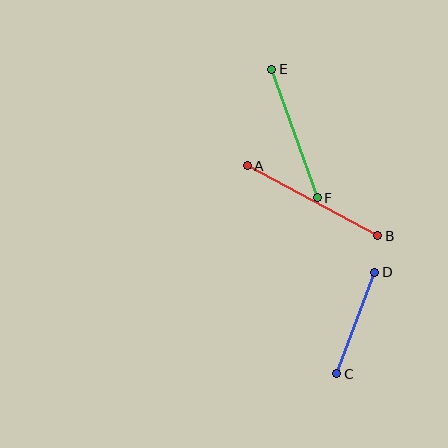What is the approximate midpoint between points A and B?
The midpoint is at approximately (313, 201) pixels.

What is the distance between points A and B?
The distance is approximately 148 pixels.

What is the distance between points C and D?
The distance is approximately 108 pixels.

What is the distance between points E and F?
The distance is approximately 136 pixels.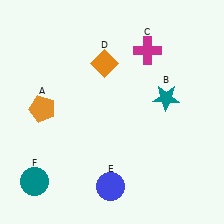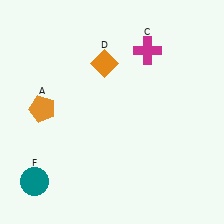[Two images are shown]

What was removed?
The teal star (B), the blue circle (E) were removed in Image 2.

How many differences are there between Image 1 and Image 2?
There are 2 differences between the two images.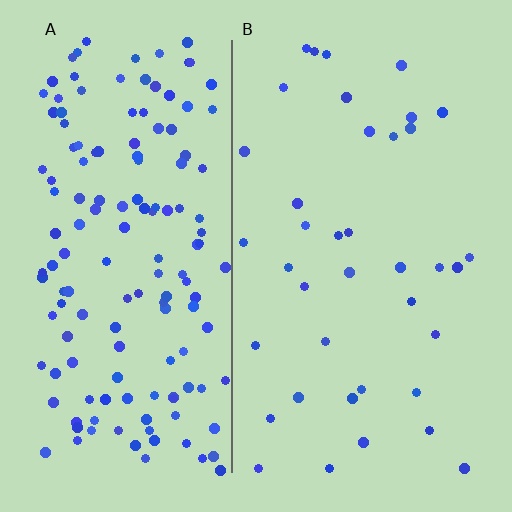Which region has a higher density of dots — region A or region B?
A (the left).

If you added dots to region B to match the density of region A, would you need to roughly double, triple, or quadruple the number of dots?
Approximately quadruple.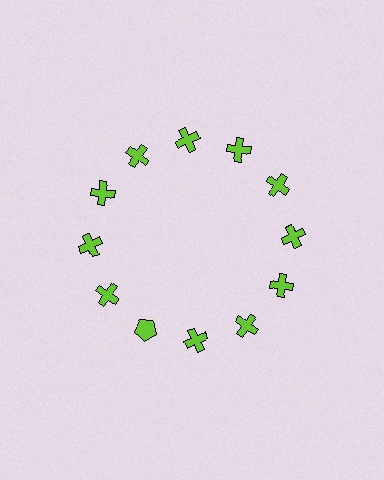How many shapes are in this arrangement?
There are 12 shapes arranged in a ring pattern.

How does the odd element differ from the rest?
It has a different shape: pentagon instead of cross.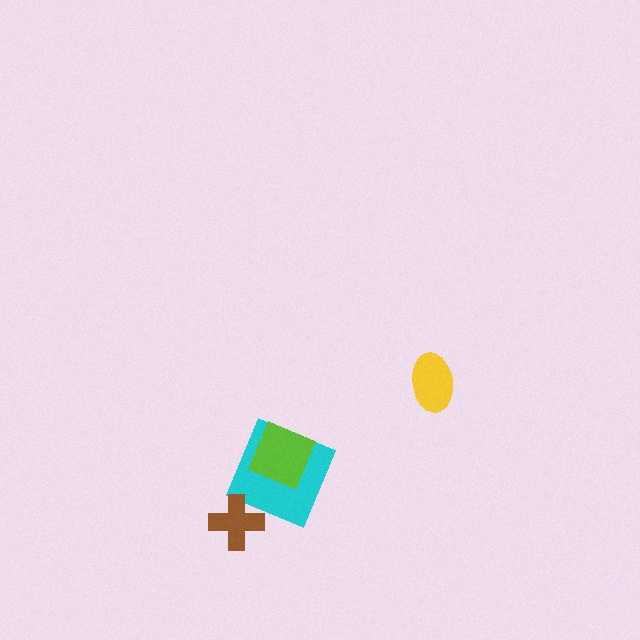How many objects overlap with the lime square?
1 object overlaps with the lime square.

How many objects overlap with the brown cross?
0 objects overlap with the brown cross.